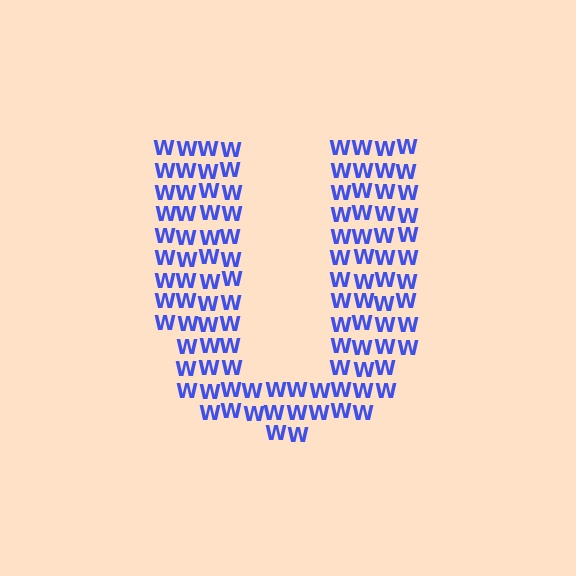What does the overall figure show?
The overall figure shows the letter U.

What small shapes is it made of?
It is made of small letter W's.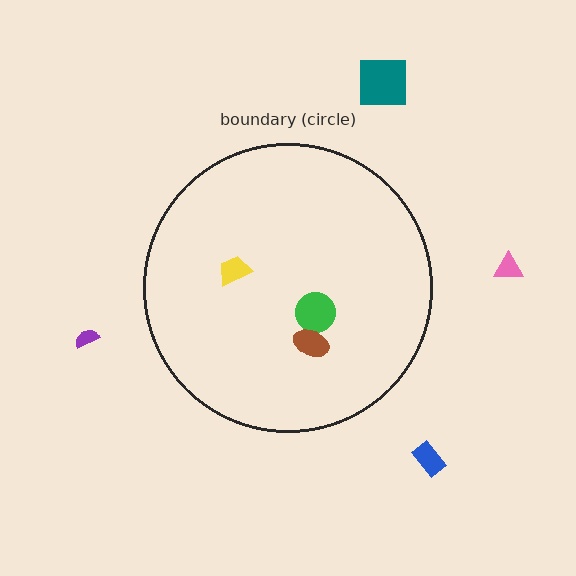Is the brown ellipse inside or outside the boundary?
Inside.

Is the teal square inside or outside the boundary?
Outside.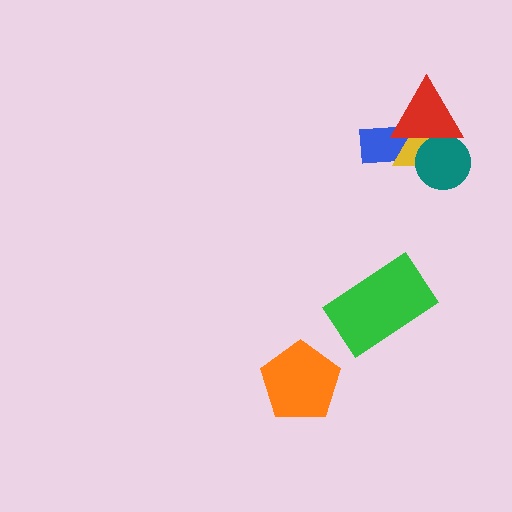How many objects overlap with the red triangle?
3 objects overlap with the red triangle.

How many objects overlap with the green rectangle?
0 objects overlap with the green rectangle.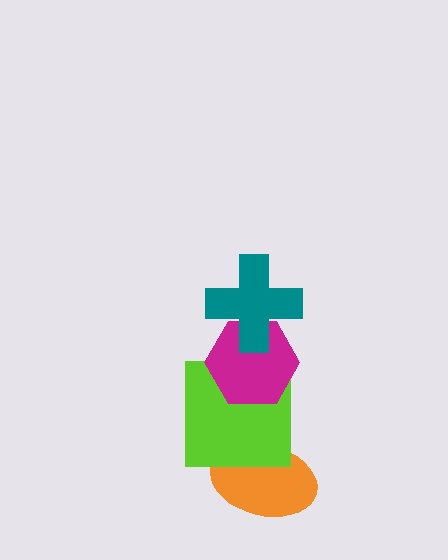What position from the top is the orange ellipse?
The orange ellipse is 4th from the top.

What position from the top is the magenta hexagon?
The magenta hexagon is 2nd from the top.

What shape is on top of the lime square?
The magenta hexagon is on top of the lime square.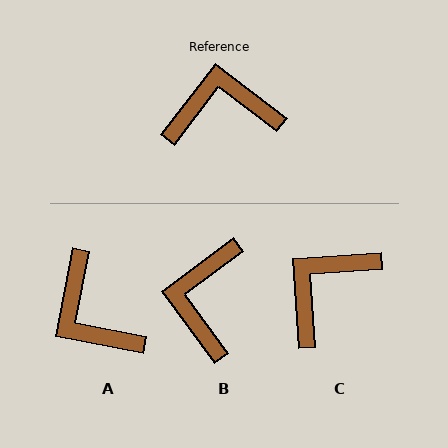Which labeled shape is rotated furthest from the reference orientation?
A, about 117 degrees away.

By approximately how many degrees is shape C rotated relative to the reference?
Approximately 42 degrees counter-clockwise.